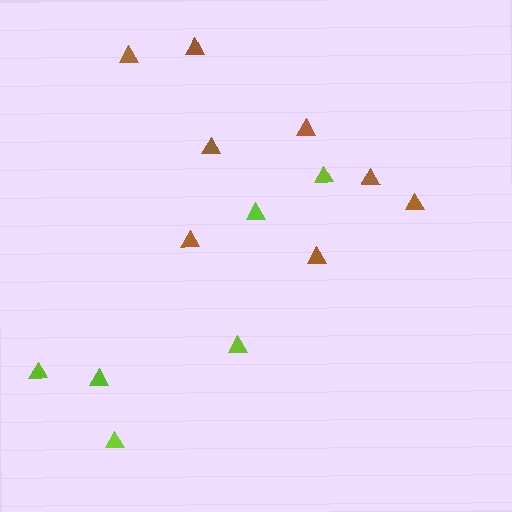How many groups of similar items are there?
There are 2 groups: one group of lime triangles (6) and one group of brown triangles (8).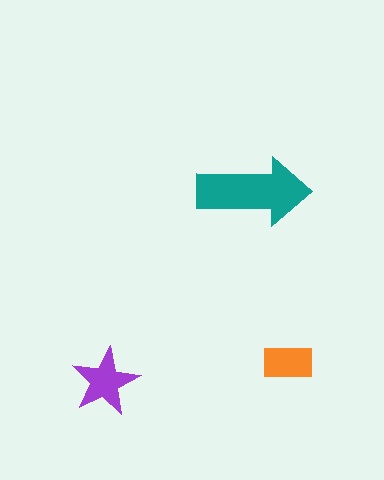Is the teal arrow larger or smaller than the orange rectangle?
Larger.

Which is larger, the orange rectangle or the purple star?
The purple star.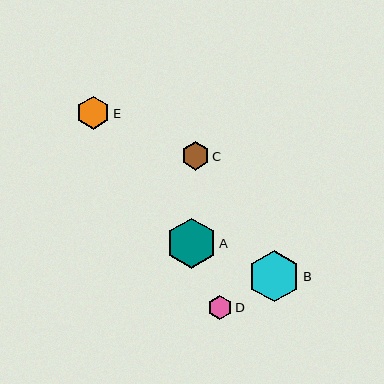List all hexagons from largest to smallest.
From largest to smallest: B, A, E, C, D.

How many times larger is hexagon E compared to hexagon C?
Hexagon E is approximately 1.2 times the size of hexagon C.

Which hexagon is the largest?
Hexagon B is the largest with a size of approximately 52 pixels.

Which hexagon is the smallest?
Hexagon D is the smallest with a size of approximately 24 pixels.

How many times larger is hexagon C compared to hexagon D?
Hexagon C is approximately 1.1 times the size of hexagon D.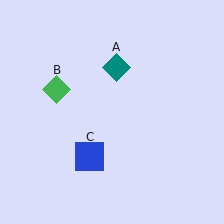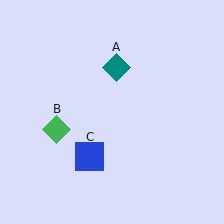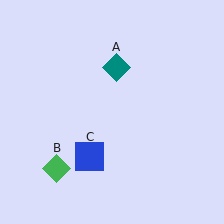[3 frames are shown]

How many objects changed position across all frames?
1 object changed position: green diamond (object B).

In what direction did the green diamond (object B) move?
The green diamond (object B) moved down.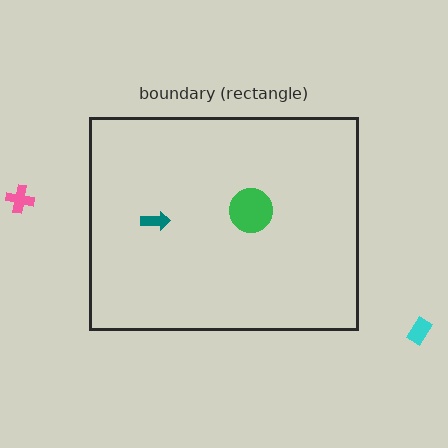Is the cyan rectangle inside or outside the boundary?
Outside.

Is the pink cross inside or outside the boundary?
Outside.